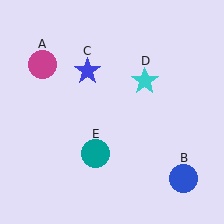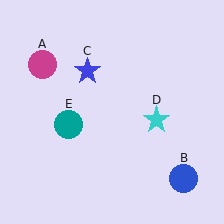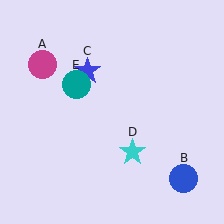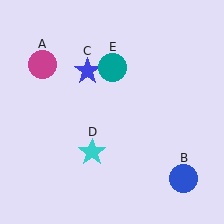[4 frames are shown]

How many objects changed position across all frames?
2 objects changed position: cyan star (object D), teal circle (object E).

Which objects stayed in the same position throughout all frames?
Magenta circle (object A) and blue circle (object B) and blue star (object C) remained stationary.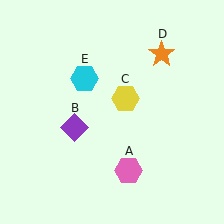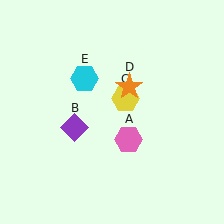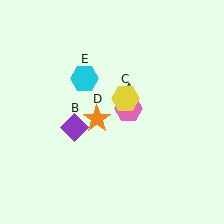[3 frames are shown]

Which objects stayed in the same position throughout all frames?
Purple diamond (object B) and yellow hexagon (object C) and cyan hexagon (object E) remained stationary.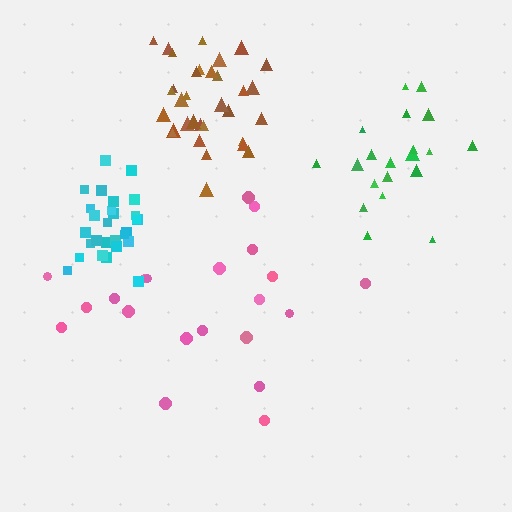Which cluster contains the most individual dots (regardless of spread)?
Brown (33).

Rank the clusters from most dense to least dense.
cyan, brown, green, pink.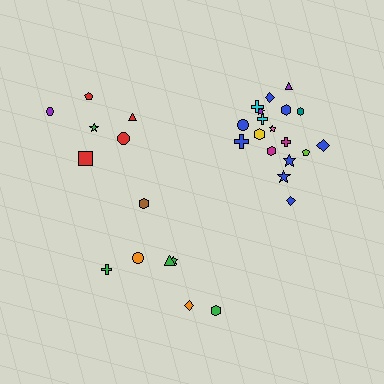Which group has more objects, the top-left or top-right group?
The top-right group.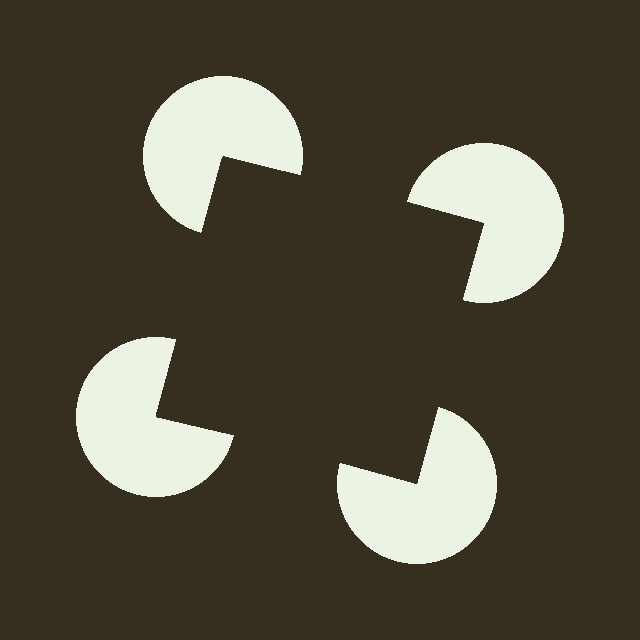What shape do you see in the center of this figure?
An illusory square — its edges are inferred from the aligned wedge cuts in the pac-man discs, not physically drawn.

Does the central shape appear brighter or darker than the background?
It typically appears slightly darker than the background, even though no actual brightness change is drawn.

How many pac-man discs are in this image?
There are 4 — one at each vertex of the illusory square.